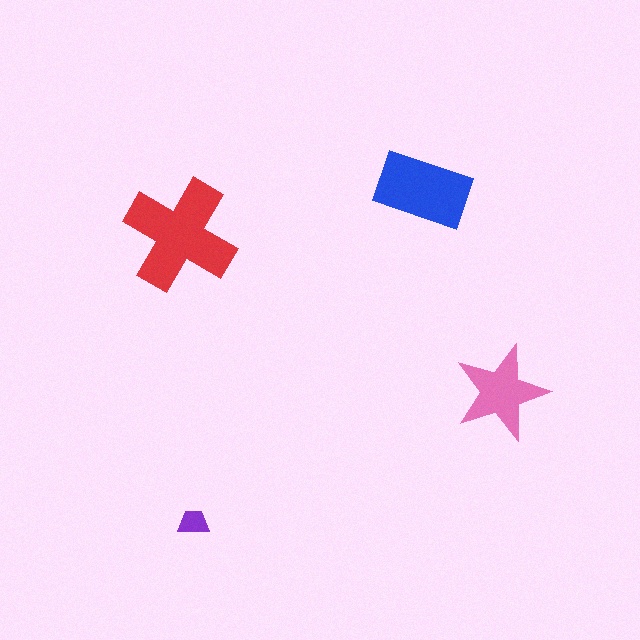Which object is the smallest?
The purple trapezoid.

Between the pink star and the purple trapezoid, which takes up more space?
The pink star.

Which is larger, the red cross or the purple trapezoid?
The red cross.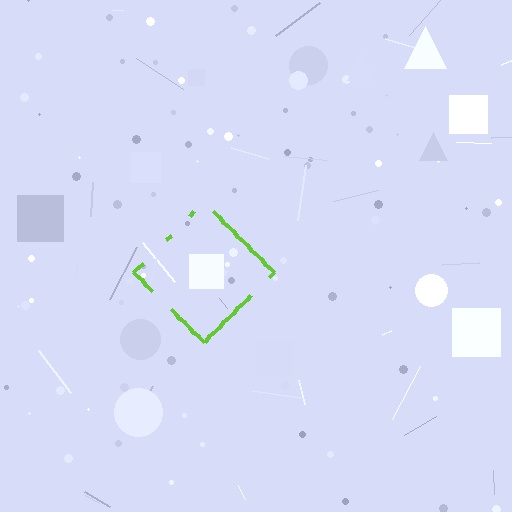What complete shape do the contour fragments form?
The contour fragments form a diamond.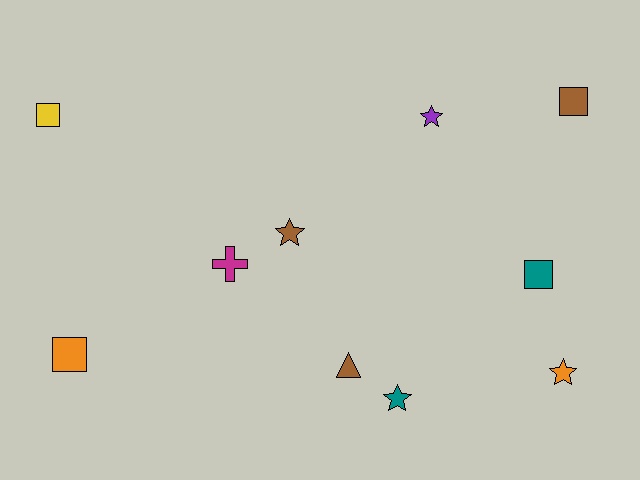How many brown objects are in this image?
There are 3 brown objects.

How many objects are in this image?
There are 10 objects.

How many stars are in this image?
There are 4 stars.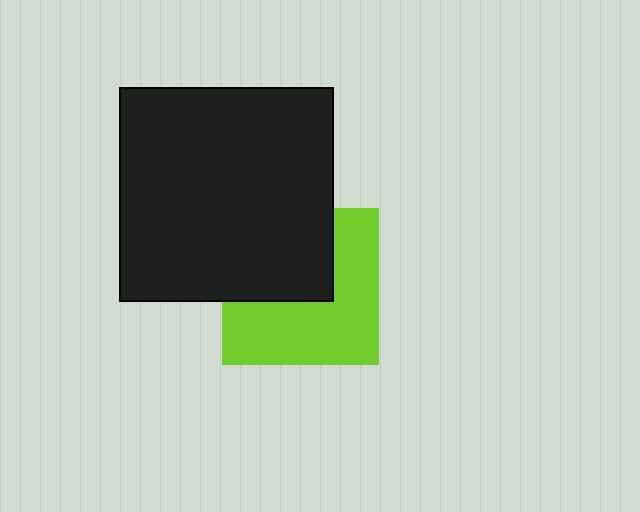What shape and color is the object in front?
The object in front is a black square.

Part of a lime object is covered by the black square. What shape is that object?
It is a square.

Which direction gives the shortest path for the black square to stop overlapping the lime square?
Moving up gives the shortest separation.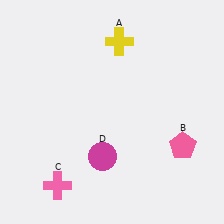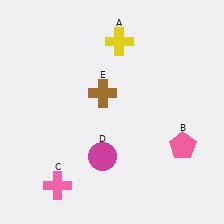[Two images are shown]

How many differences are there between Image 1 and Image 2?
There is 1 difference between the two images.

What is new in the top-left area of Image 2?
A brown cross (E) was added in the top-left area of Image 2.